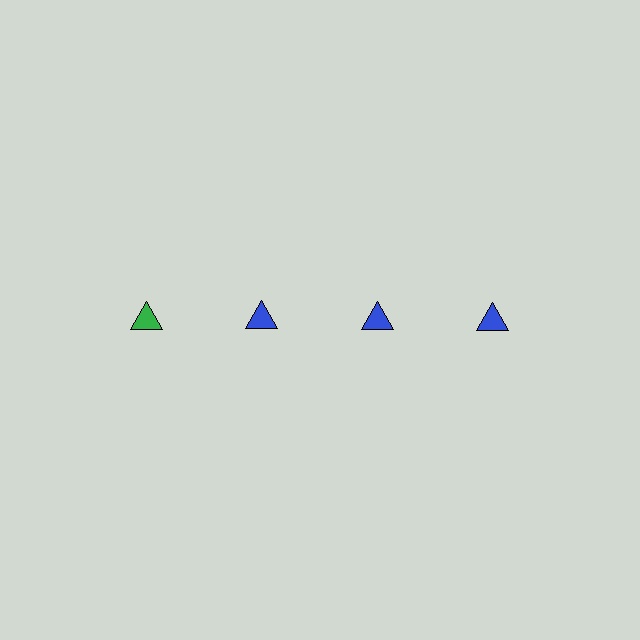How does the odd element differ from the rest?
It has a different color: green instead of blue.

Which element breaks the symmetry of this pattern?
The green triangle in the top row, leftmost column breaks the symmetry. All other shapes are blue triangles.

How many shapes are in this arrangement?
There are 4 shapes arranged in a grid pattern.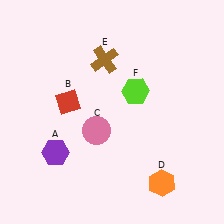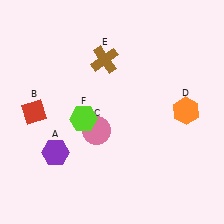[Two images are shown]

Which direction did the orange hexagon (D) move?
The orange hexagon (D) moved up.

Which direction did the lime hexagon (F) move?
The lime hexagon (F) moved left.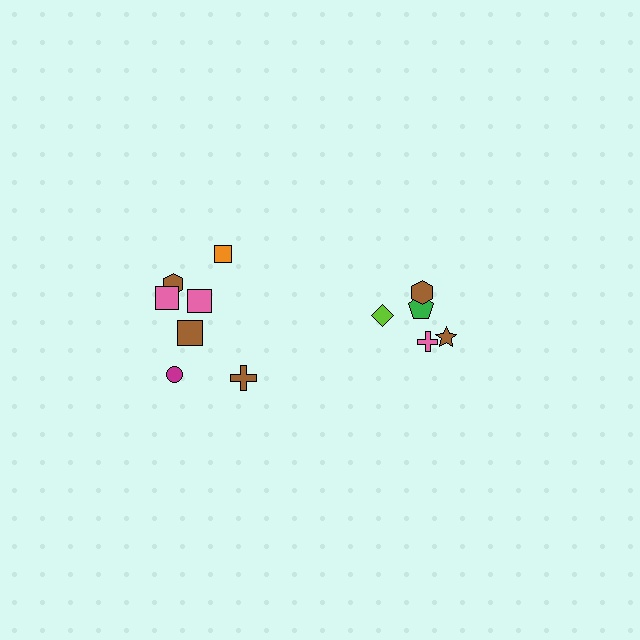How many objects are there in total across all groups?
There are 12 objects.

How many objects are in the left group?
There are 7 objects.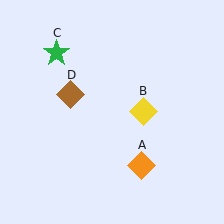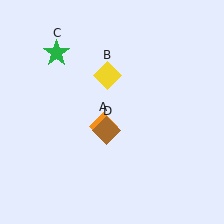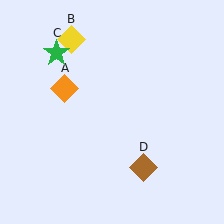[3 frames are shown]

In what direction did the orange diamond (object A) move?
The orange diamond (object A) moved up and to the left.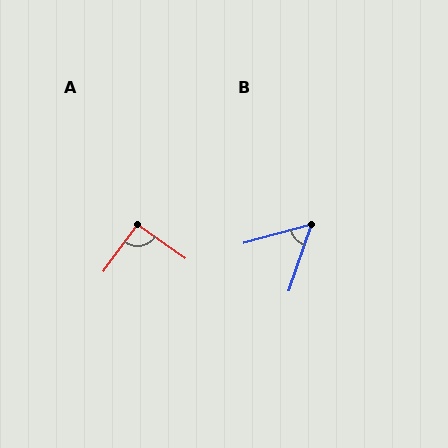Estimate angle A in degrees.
Approximately 91 degrees.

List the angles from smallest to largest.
B (56°), A (91°).